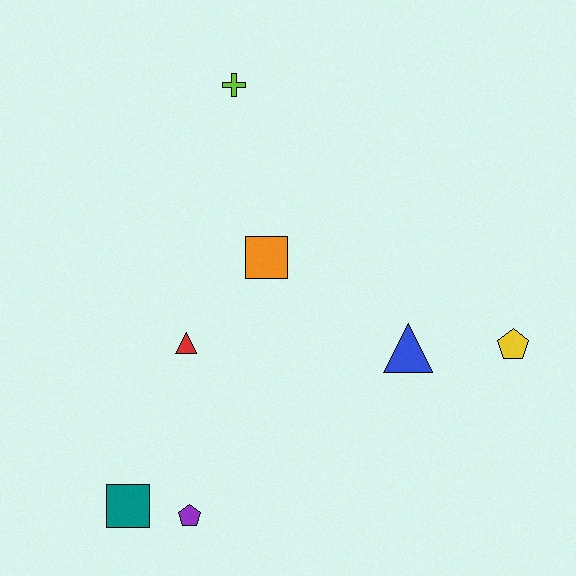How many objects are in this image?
There are 7 objects.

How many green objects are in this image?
There are no green objects.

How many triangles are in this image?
There are 2 triangles.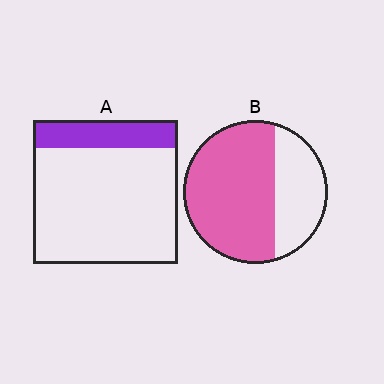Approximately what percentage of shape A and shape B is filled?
A is approximately 20% and B is approximately 65%.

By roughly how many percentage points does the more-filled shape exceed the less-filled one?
By roughly 45 percentage points (B over A).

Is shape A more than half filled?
No.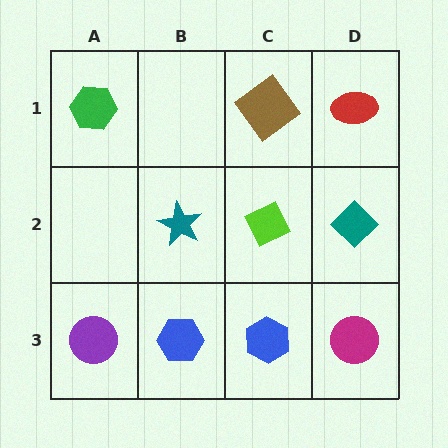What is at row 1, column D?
A red ellipse.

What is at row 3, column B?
A blue hexagon.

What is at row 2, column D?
A teal diamond.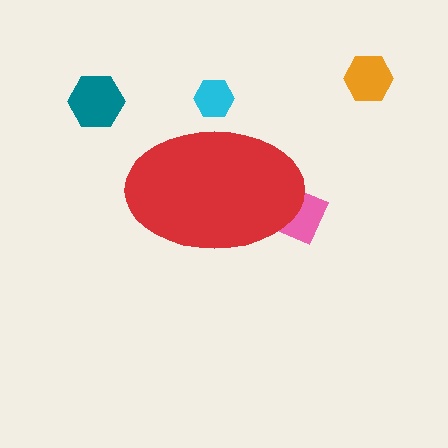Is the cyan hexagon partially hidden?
Yes, the cyan hexagon is partially hidden behind the red ellipse.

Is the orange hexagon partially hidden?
No, the orange hexagon is fully visible.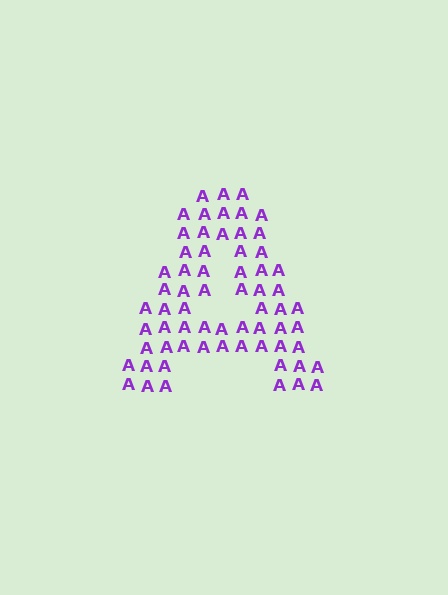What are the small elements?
The small elements are letter A's.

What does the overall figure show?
The overall figure shows the letter A.